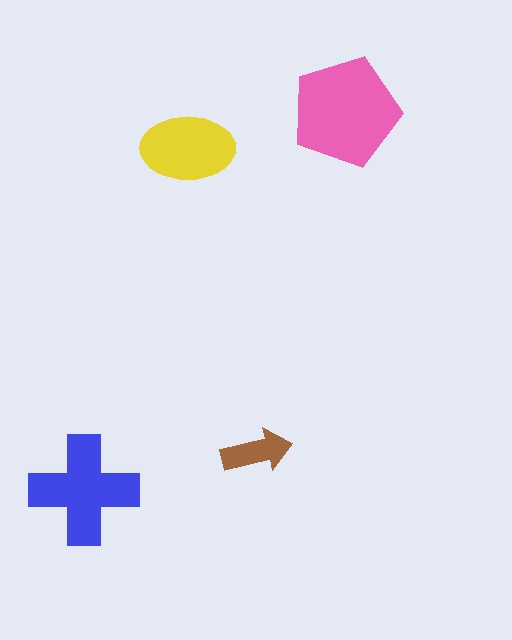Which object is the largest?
The pink pentagon.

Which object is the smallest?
The brown arrow.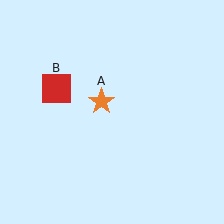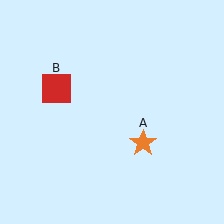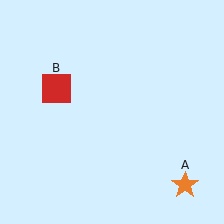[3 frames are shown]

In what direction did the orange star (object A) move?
The orange star (object A) moved down and to the right.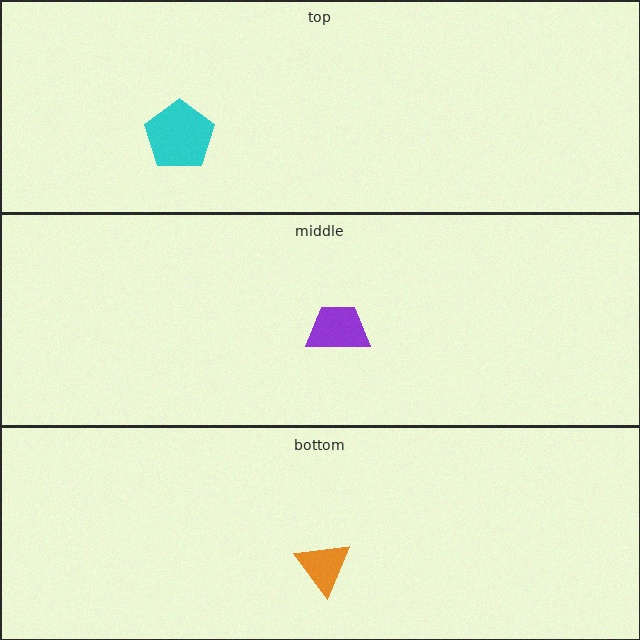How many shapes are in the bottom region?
1.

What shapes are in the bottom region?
The orange triangle.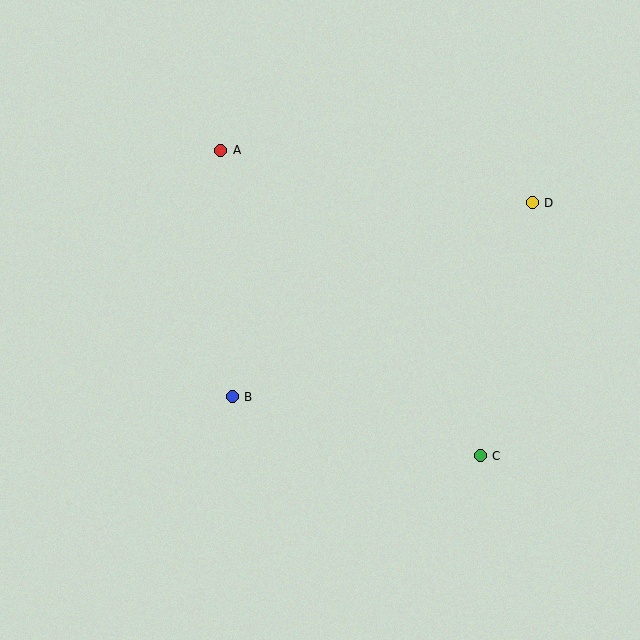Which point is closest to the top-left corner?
Point A is closest to the top-left corner.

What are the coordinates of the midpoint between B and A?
The midpoint between B and A is at (226, 274).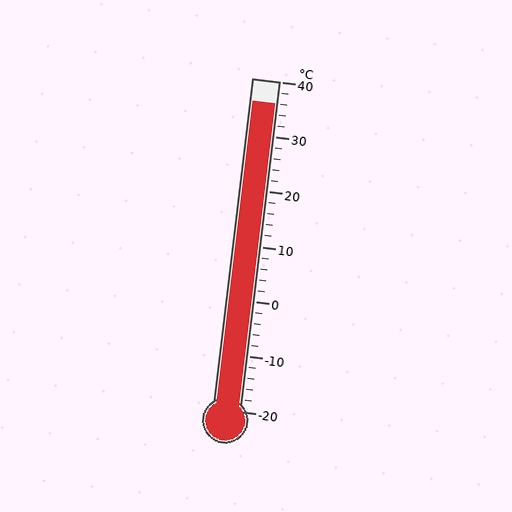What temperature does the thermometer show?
The thermometer shows approximately 36°C.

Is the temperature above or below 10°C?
The temperature is above 10°C.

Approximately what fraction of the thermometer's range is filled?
The thermometer is filled to approximately 95% of its range.